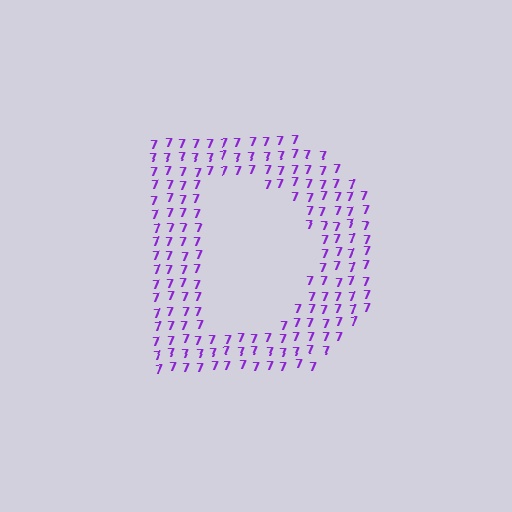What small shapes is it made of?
It is made of small digit 7's.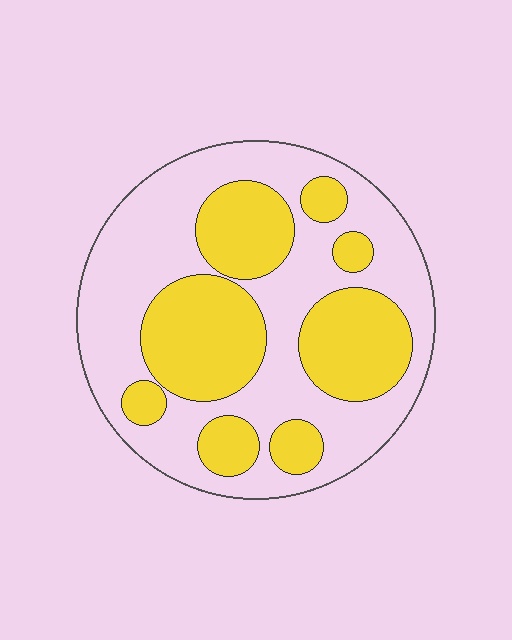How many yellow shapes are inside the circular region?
8.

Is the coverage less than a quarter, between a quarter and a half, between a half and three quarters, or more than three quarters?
Between a quarter and a half.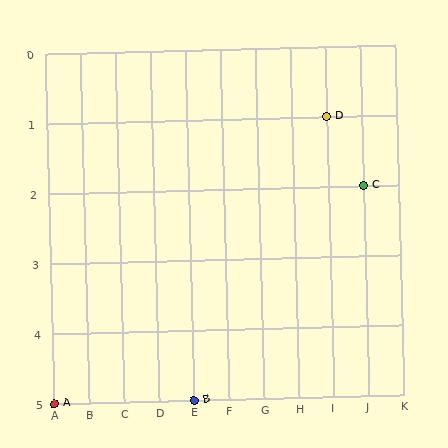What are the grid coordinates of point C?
Point C is at grid coordinates (J, 2).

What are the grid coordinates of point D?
Point D is at grid coordinates (I, 1).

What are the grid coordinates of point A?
Point A is at grid coordinates (A, 5).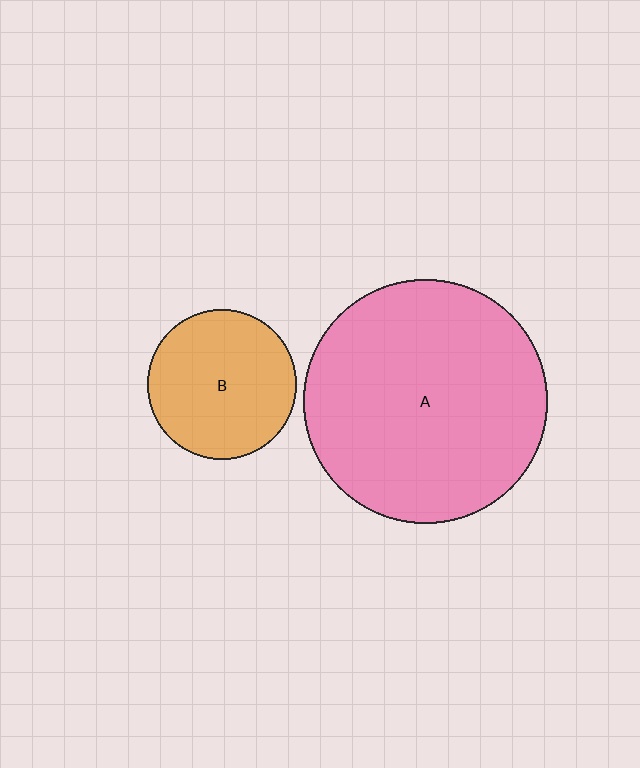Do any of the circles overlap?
No, none of the circles overlap.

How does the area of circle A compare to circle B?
Approximately 2.7 times.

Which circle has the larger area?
Circle A (pink).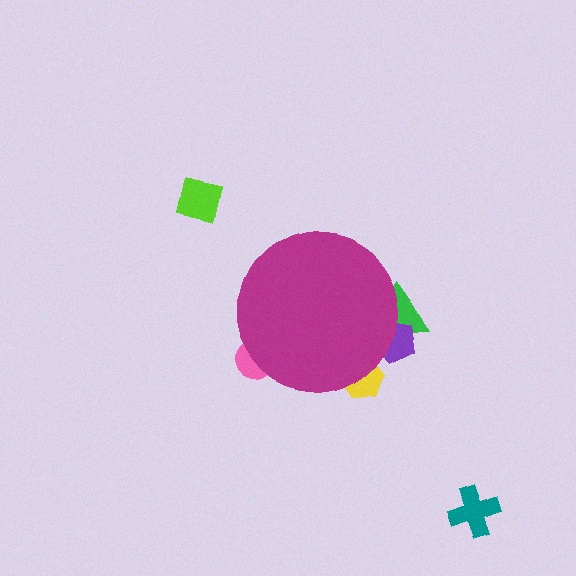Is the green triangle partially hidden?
Yes, the green triangle is partially hidden behind the magenta circle.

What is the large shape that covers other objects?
A magenta circle.